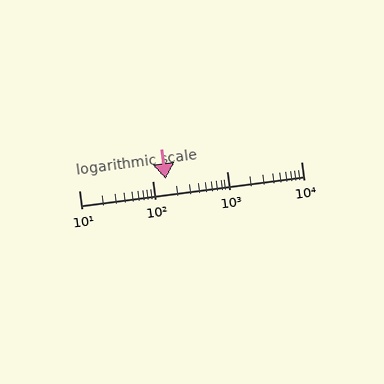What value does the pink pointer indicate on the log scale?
The pointer indicates approximately 150.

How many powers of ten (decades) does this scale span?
The scale spans 3 decades, from 10 to 10000.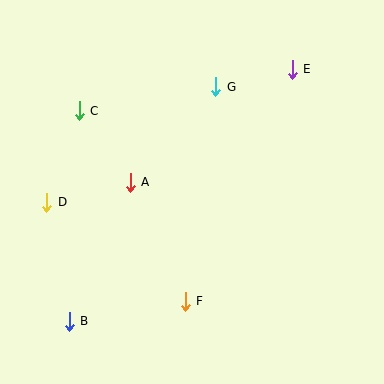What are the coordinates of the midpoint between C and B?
The midpoint between C and B is at (74, 216).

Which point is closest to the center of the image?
Point A at (130, 182) is closest to the center.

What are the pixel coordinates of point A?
Point A is at (130, 182).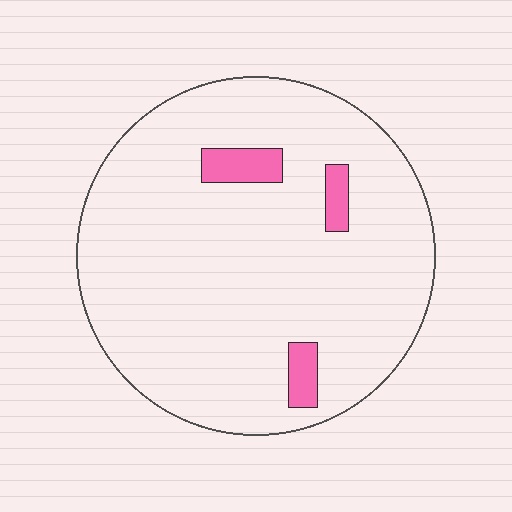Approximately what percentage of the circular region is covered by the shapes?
Approximately 5%.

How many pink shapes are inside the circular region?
3.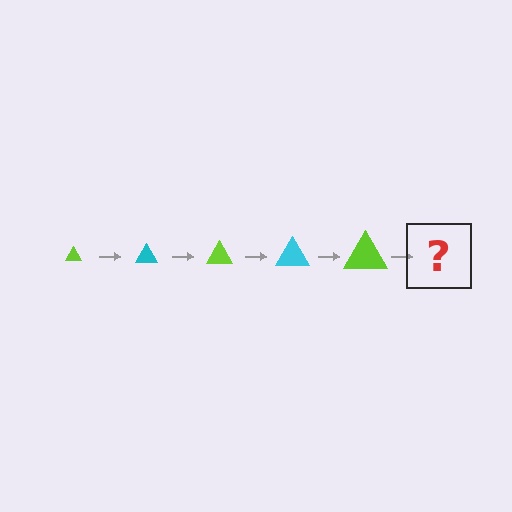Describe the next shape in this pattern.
It should be a cyan triangle, larger than the previous one.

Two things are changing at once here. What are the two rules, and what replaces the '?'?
The two rules are that the triangle grows larger each step and the color cycles through lime and cyan. The '?' should be a cyan triangle, larger than the previous one.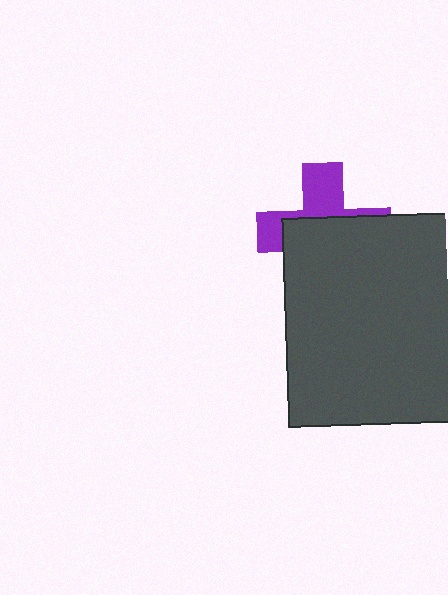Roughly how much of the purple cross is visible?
A small part of it is visible (roughly 39%).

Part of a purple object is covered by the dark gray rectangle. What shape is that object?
It is a cross.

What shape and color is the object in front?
The object in front is a dark gray rectangle.